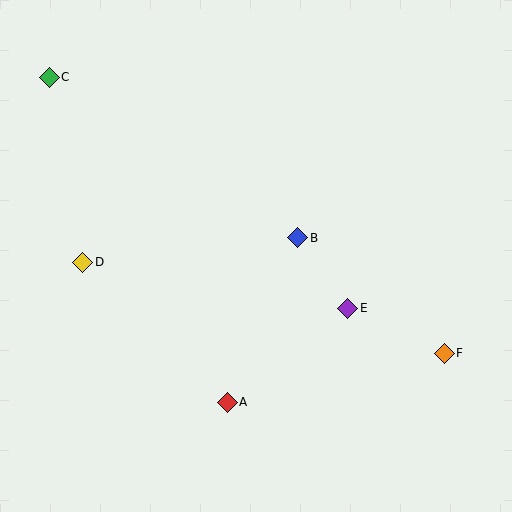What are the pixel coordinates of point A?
Point A is at (227, 402).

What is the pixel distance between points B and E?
The distance between B and E is 86 pixels.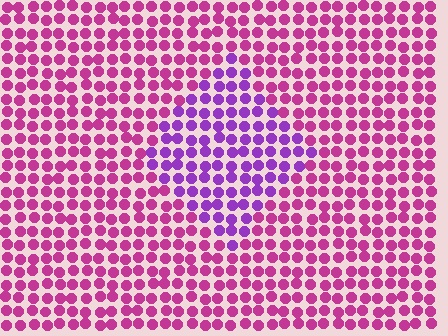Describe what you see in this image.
The image is filled with small magenta elements in a uniform arrangement. A diamond-shaped region is visible where the elements are tinted to a slightly different hue, forming a subtle color boundary.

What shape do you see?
I see a diamond.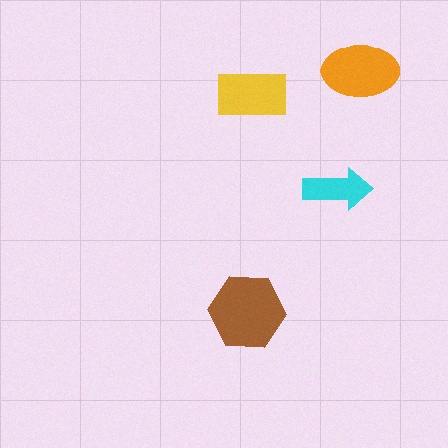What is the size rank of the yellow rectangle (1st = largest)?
3rd.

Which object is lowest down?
The brown hexagon is bottommost.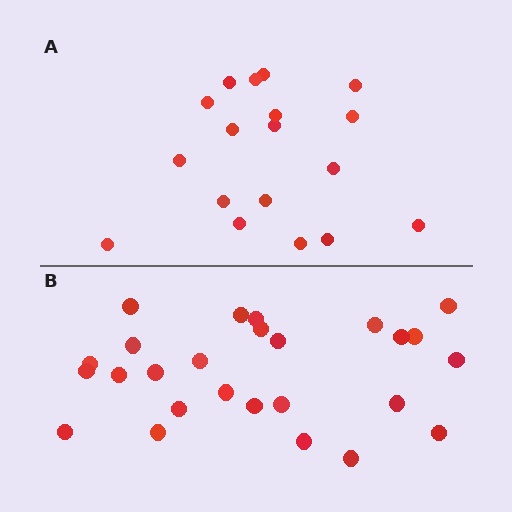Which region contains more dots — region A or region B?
Region B (the bottom region) has more dots.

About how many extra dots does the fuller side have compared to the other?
Region B has roughly 8 or so more dots than region A.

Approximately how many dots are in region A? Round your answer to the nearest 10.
About 20 dots. (The exact count is 18, which rounds to 20.)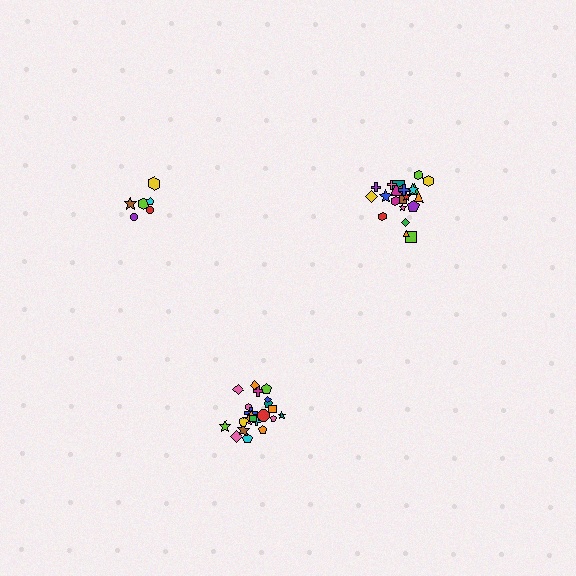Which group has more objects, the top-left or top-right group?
The top-right group.